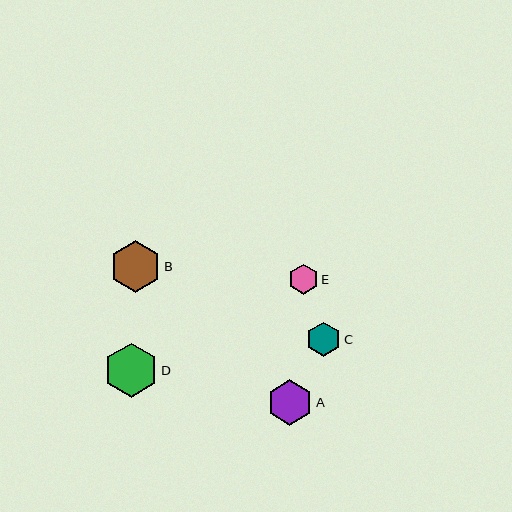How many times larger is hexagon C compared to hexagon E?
Hexagon C is approximately 1.1 times the size of hexagon E.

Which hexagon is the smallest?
Hexagon E is the smallest with a size of approximately 30 pixels.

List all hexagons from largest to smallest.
From largest to smallest: D, B, A, C, E.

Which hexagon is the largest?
Hexagon D is the largest with a size of approximately 54 pixels.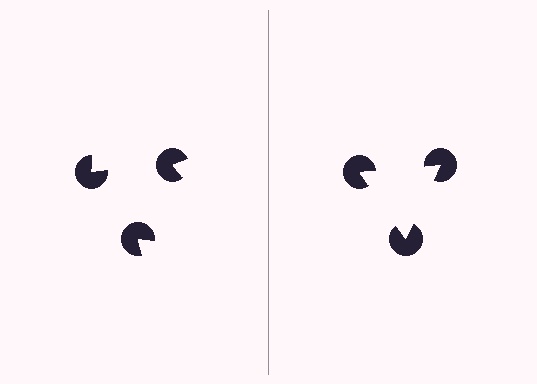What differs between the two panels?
The pac-man discs are positioned identically on both sides; only the wedge orientations differ. On the right they align to a triangle; on the left they are misaligned.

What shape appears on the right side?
An illusory triangle.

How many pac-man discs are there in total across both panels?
6 — 3 on each side.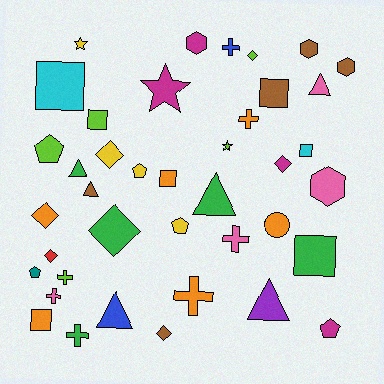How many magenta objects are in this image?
There are 4 magenta objects.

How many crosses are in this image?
There are 7 crosses.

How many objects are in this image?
There are 40 objects.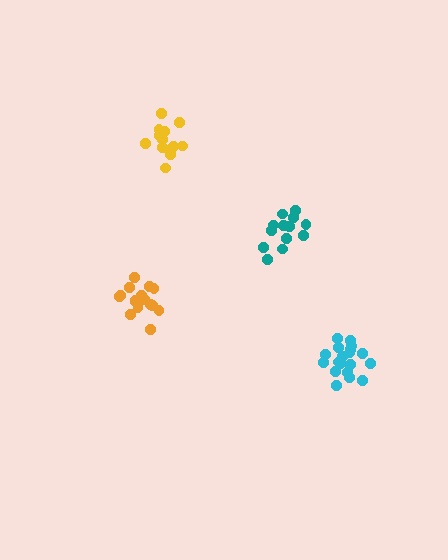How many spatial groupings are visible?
There are 4 spatial groupings.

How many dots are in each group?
Group 1: 19 dots, Group 2: 13 dots, Group 3: 17 dots, Group 4: 13 dots (62 total).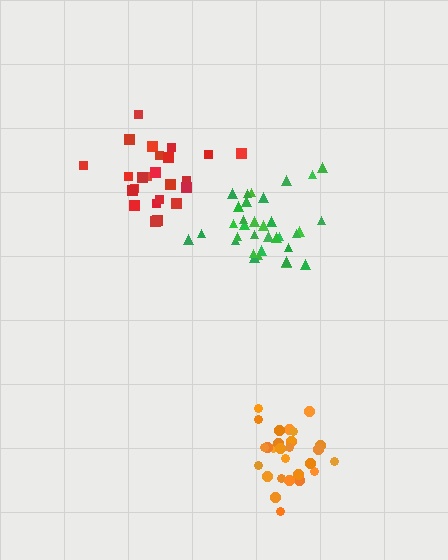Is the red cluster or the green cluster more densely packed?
Green.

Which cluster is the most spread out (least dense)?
Red.